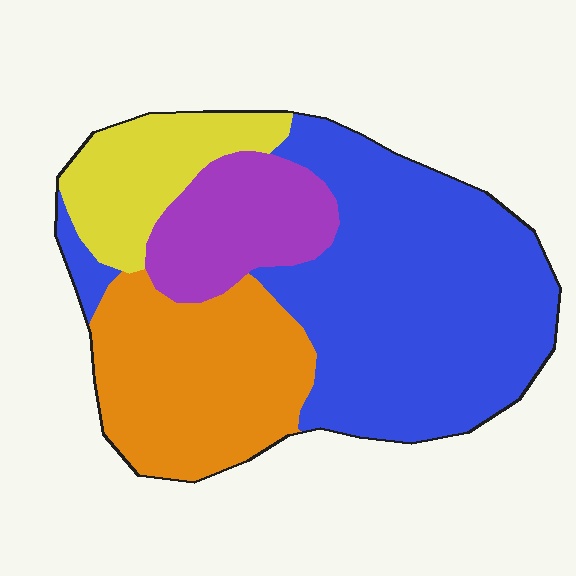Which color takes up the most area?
Blue, at roughly 45%.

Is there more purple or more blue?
Blue.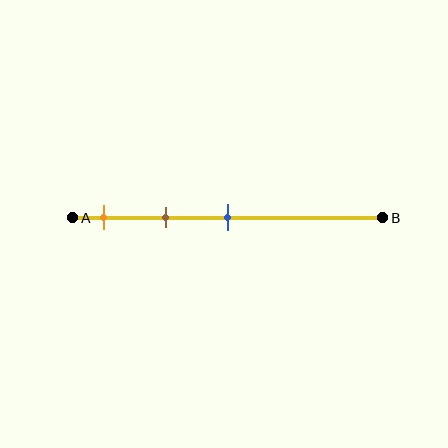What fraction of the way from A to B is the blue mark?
The blue mark is approximately 50% (0.5) of the way from A to B.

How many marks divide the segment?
There are 3 marks dividing the segment.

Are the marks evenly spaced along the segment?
Yes, the marks are approximately evenly spaced.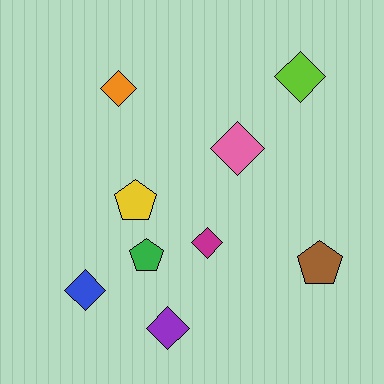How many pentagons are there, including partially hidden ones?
There are 3 pentagons.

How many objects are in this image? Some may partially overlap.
There are 9 objects.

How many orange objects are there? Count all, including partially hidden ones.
There is 1 orange object.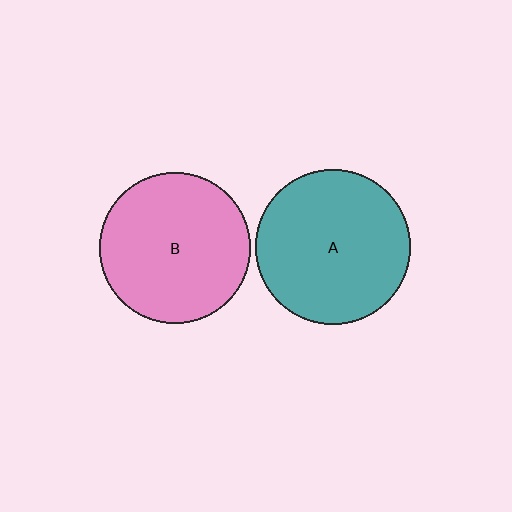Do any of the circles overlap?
No, none of the circles overlap.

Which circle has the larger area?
Circle A (teal).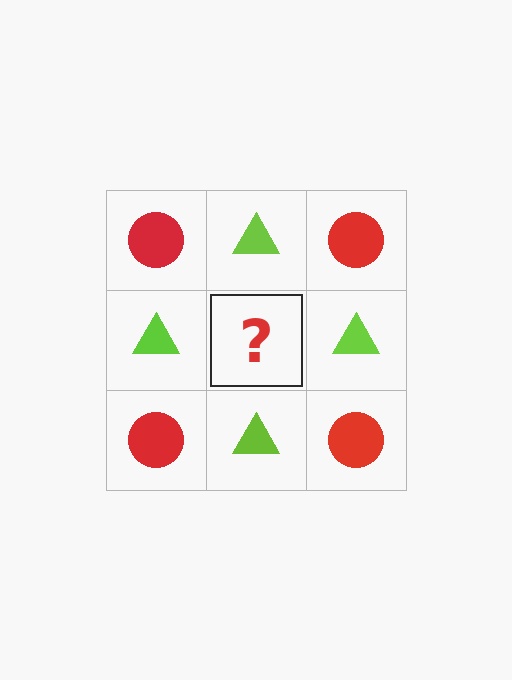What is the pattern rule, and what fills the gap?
The rule is that it alternates red circle and lime triangle in a checkerboard pattern. The gap should be filled with a red circle.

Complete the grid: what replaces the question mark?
The question mark should be replaced with a red circle.